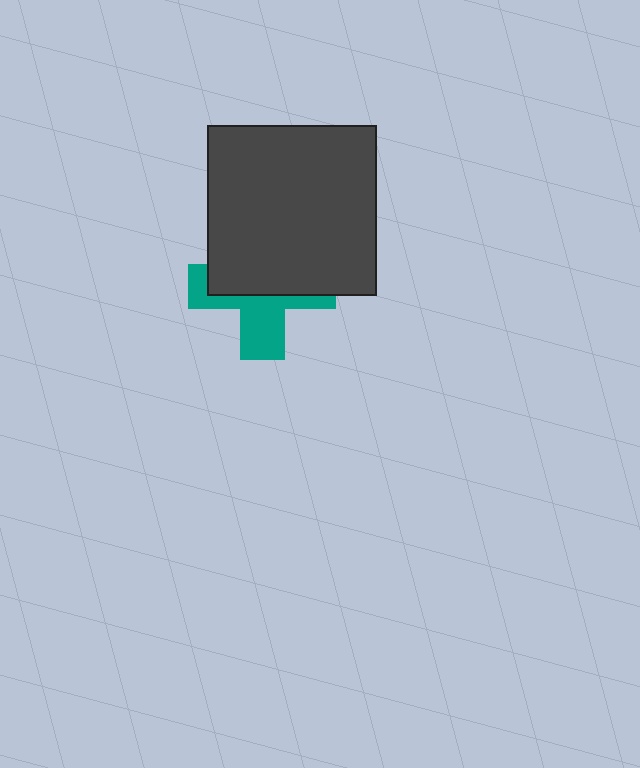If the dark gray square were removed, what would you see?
You would see the complete teal cross.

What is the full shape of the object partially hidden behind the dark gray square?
The partially hidden object is a teal cross.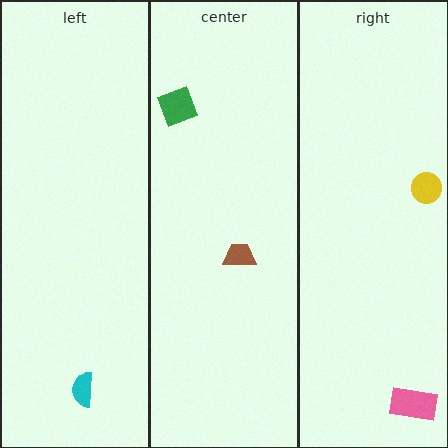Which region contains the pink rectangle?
The right region.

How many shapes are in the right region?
2.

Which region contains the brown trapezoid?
The center region.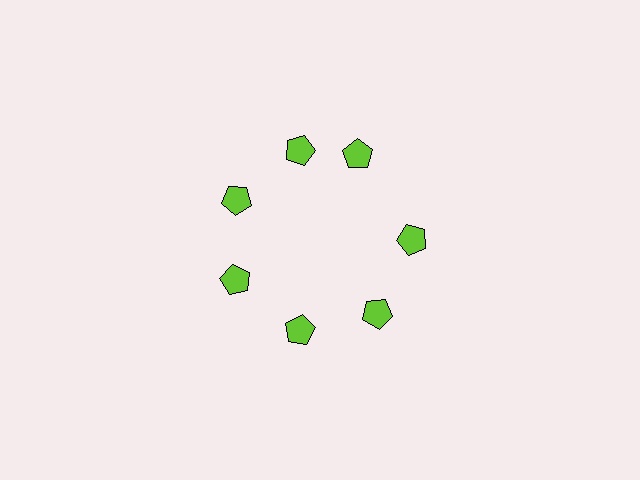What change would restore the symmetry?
The symmetry would be restored by rotating it back into even spacing with its neighbors so that all 7 pentagons sit at equal angles and equal distance from the center.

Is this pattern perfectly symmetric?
No. The 7 lime pentagons are arranged in a ring, but one element near the 1 o'clock position is rotated out of alignment along the ring, breaking the 7-fold rotational symmetry.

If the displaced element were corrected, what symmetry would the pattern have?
It would have 7-fold rotational symmetry — the pattern would map onto itself every 51 degrees.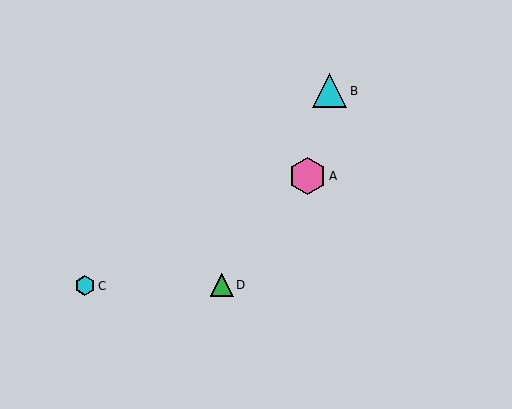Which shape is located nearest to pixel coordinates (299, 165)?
The pink hexagon (labeled A) at (308, 176) is nearest to that location.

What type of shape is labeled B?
Shape B is a cyan triangle.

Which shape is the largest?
The pink hexagon (labeled A) is the largest.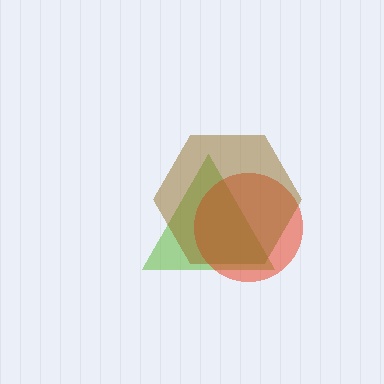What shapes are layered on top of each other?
The layered shapes are: a lime triangle, a red circle, a brown hexagon.